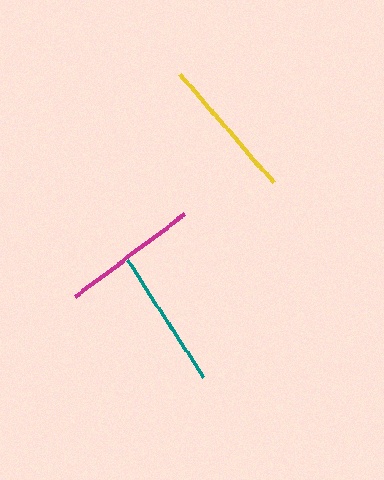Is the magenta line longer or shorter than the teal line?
The teal line is longer than the magenta line.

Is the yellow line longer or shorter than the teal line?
The yellow line is longer than the teal line.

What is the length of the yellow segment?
The yellow segment is approximately 143 pixels long.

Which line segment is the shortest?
The magenta line is the shortest at approximately 136 pixels.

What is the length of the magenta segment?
The magenta segment is approximately 136 pixels long.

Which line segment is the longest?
The yellow line is the longest at approximately 143 pixels.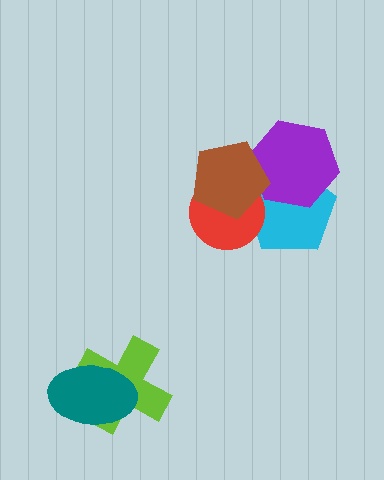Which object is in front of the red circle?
The brown pentagon is in front of the red circle.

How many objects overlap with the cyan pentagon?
3 objects overlap with the cyan pentagon.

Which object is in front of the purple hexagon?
The brown pentagon is in front of the purple hexagon.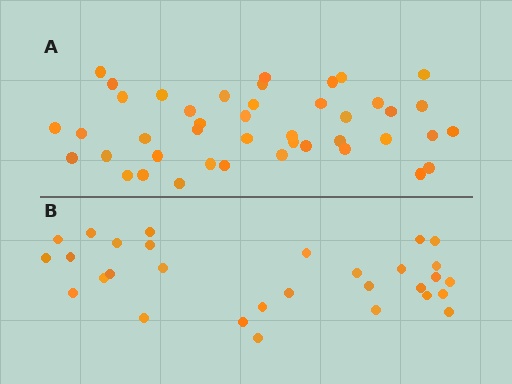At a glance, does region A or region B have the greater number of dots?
Region A (the top region) has more dots.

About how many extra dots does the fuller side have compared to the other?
Region A has approximately 15 more dots than region B.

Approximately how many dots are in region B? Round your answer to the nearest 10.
About 30 dots.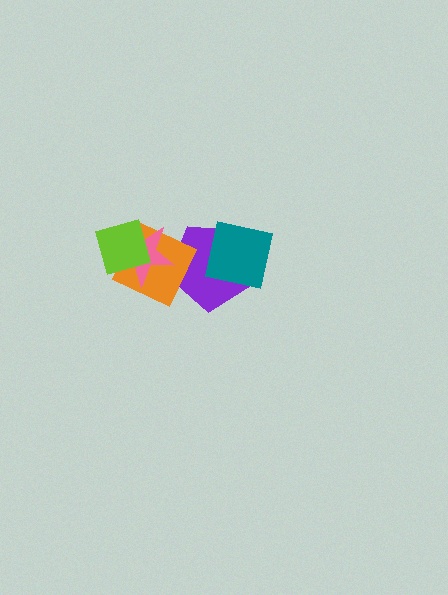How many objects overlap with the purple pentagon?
3 objects overlap with the purple pentagon.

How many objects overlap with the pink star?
3 objects overlap with the pink star.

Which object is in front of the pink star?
The lime diamond is in front of the pink star.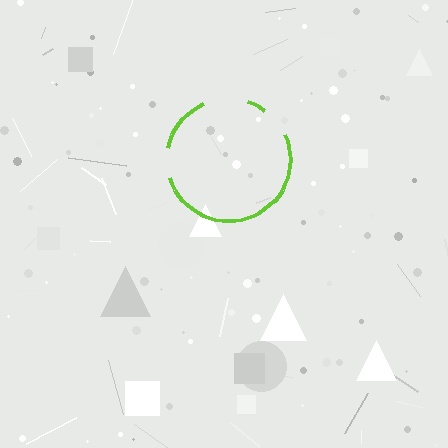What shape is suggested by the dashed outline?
The dashed outline suggests a circle.